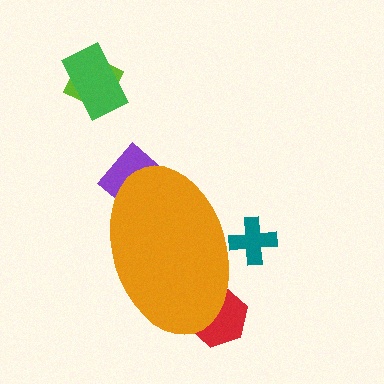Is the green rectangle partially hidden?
No, the green rectangle is fully visible.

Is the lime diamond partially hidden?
No, the lime diamond is fully visible.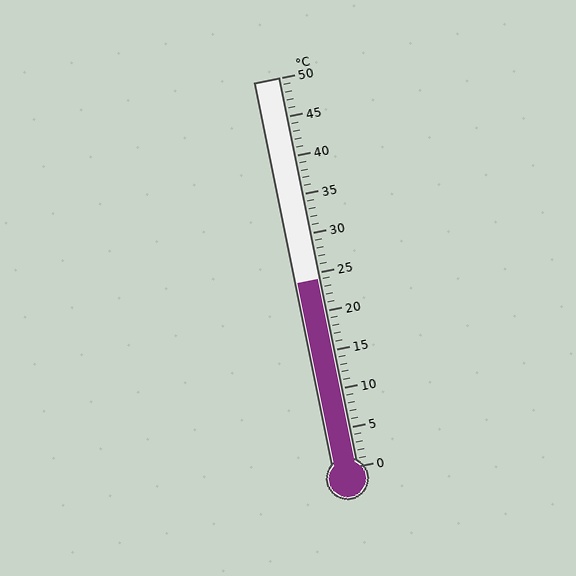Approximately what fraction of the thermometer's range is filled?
The thermometer is filled to approximately 50% of its range.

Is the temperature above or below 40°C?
The temperature is below 40°C.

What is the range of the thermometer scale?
The thermometer scale ranges from 0°C to 50°C.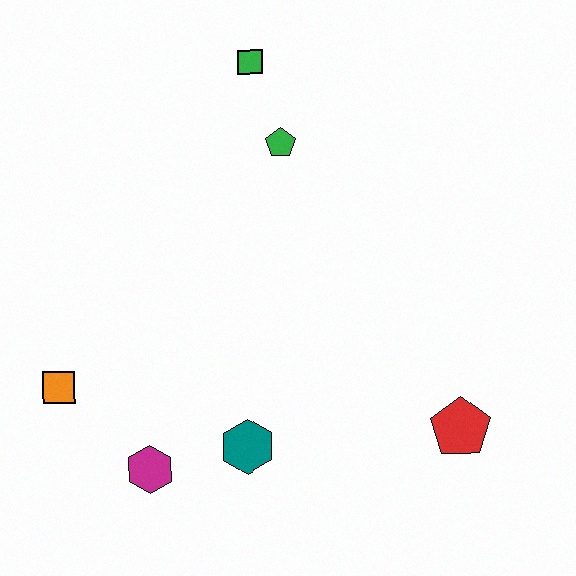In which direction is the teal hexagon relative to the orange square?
The teal hexagon is to the right of the orange square.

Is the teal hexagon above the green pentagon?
No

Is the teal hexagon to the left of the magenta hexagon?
No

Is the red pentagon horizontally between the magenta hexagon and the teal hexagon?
No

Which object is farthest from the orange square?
The red pentagon is farthest from the orange square.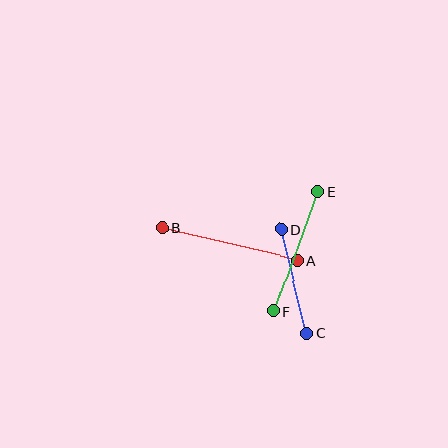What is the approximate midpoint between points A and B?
The midpoint is at approximately (230, 244) pixels.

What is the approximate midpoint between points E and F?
The midpoint is at approximately (296, 251) pixels.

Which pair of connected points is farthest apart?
Points A and B are farthest apart.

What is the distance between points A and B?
The distance is approximately 139 pixels.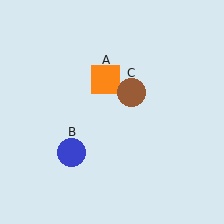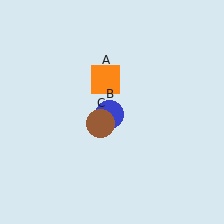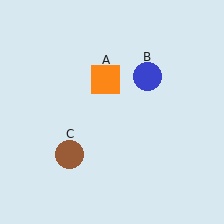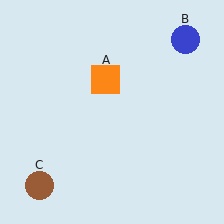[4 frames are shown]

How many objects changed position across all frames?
2 objects changed position: blue circle (object B), brown circle (object C).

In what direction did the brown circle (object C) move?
The brown circle (object C) moved down and to the left.